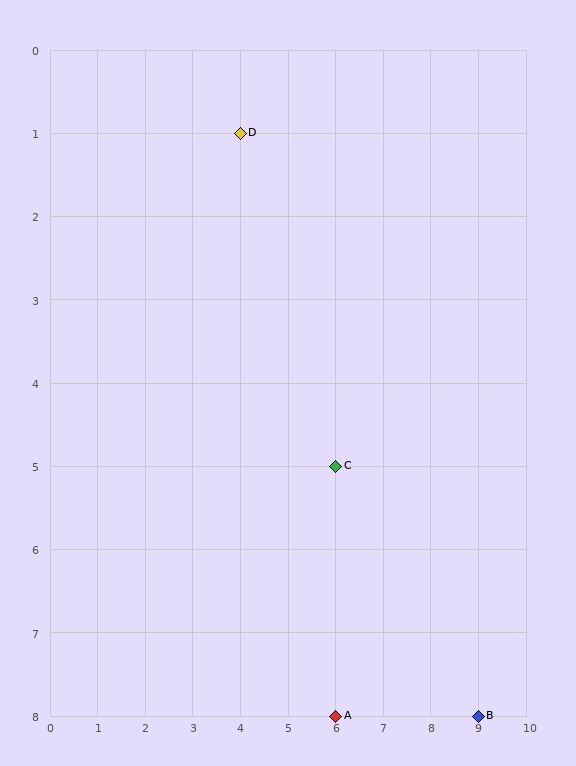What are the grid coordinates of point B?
Point B is at grid coordinates (9, 8).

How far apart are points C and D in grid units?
Points C and D are 2 columns and 4 rows apart (about 4.5 grid units diagonally).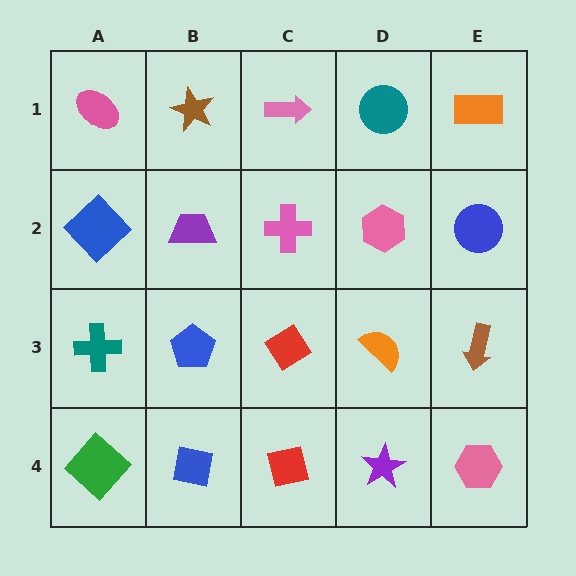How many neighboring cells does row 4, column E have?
2.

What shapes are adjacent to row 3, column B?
A purple trapezoid (row 2, column B), a blue square (row 4, column B), a teal cross (row 3, column A), a red diamond (row 3, column C).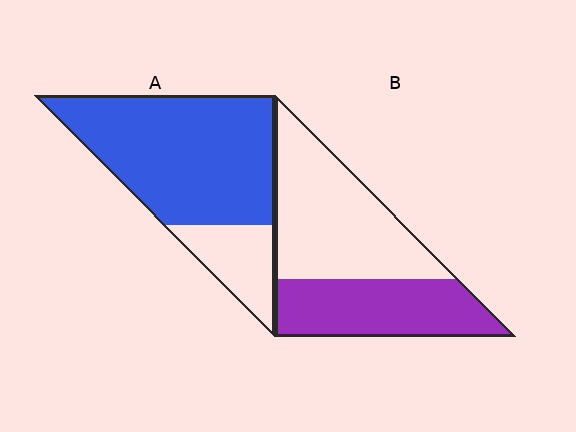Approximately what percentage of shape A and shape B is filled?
A is approximately 80% and B is approximately 40%.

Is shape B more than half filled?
No.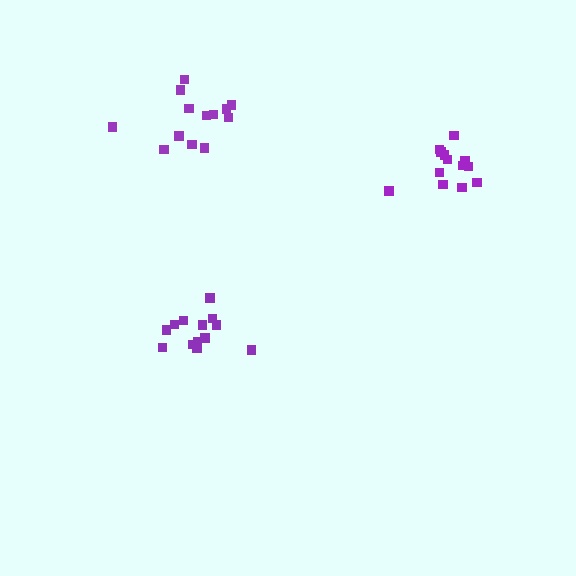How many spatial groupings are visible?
There are 3 spatial groupings.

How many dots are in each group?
Group 1: 14 dots, Group 2: 13 dots, Group 3: 13 dots (40 total).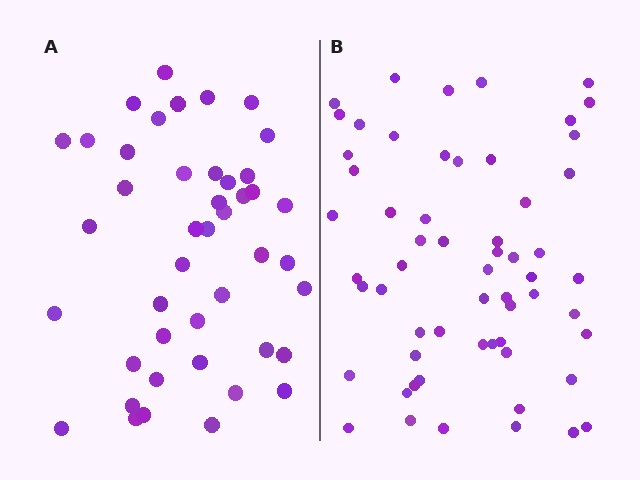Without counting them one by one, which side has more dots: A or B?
Region B (the right region) has more dots.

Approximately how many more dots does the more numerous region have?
Region B has approximately 15 more dots than region A.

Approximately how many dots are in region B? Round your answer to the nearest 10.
About 60 dots. (The exact count is 59, which rounds to 60.)